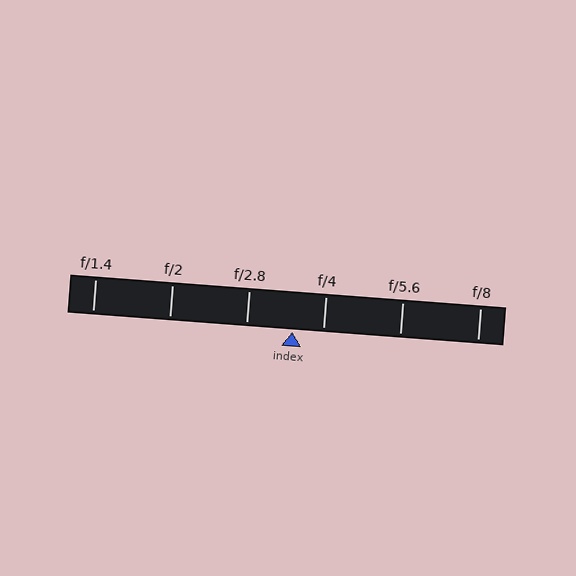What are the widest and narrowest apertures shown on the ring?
The widest aperture shown is f/1.4 and the narrowest is f/8.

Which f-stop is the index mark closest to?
The index mark is closest to f/4.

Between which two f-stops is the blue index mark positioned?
The index mark is between f/2.8 and f/4.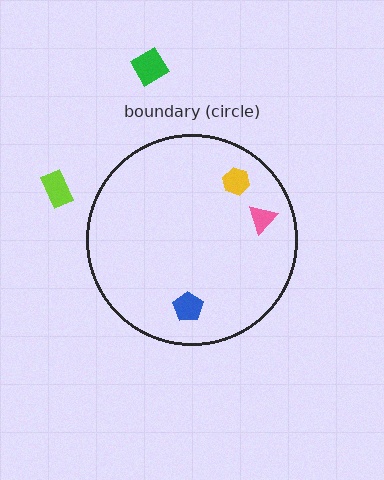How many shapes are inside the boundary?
3 inside, 2 outside.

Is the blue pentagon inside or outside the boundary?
Inside.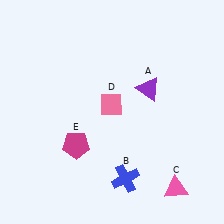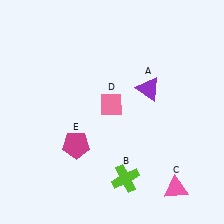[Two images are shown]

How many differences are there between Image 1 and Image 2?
There is 1 difference between the two images.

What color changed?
The cross (B) changed from blue in Image 1 to lime in Image 2.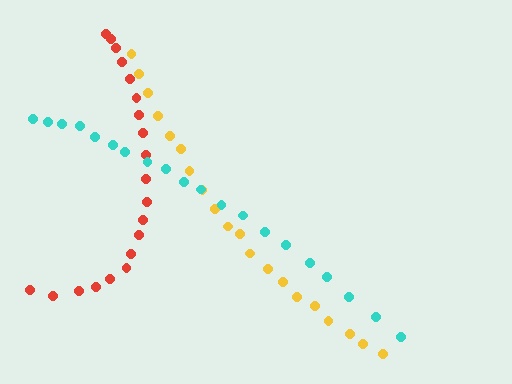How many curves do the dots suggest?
There are 3 distinct paths.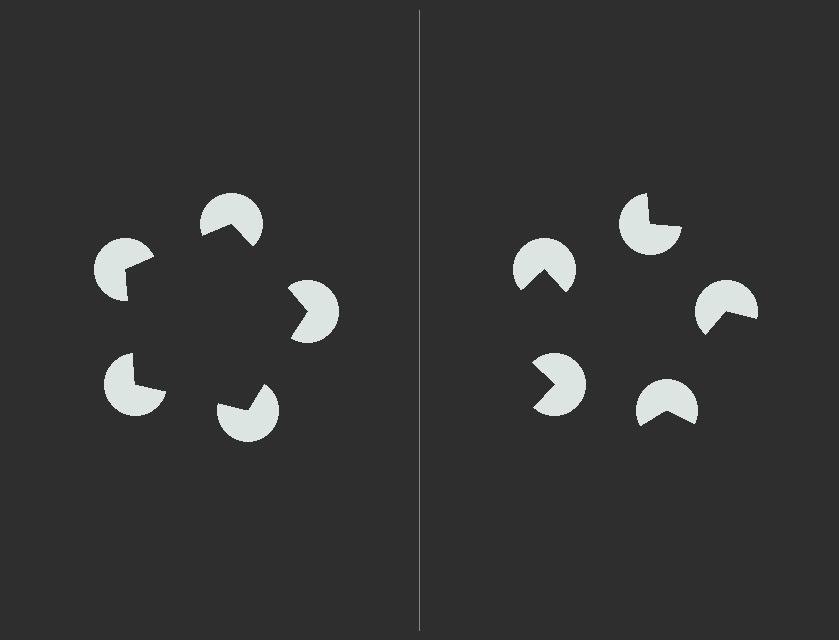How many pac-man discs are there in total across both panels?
10 — 5 on each side.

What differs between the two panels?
The pac-man discs are positioned identically on both sides; only the wedge orientations differ. On the left they align to a pentagon; on the right they are misaligned.